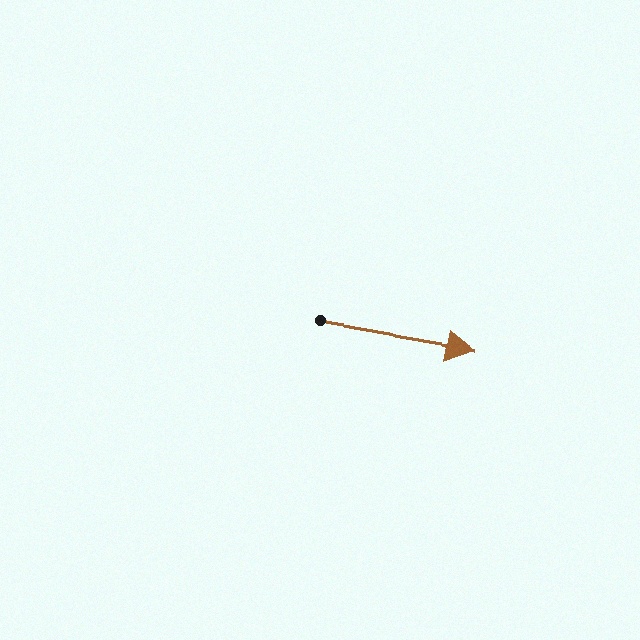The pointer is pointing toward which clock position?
Roughly 3 o'clock.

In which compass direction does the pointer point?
East.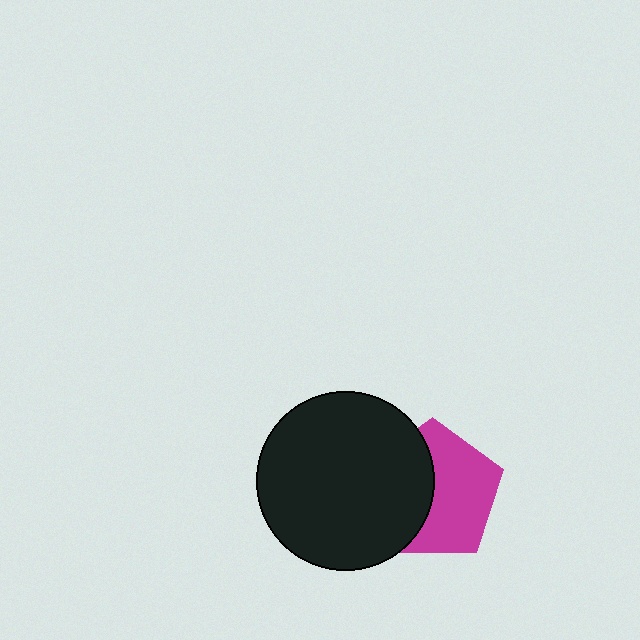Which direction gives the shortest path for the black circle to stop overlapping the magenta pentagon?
Moving left gives the shortest separation.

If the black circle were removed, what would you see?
You would see the complete magenta pentagon.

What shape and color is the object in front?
The object in front is a black circle.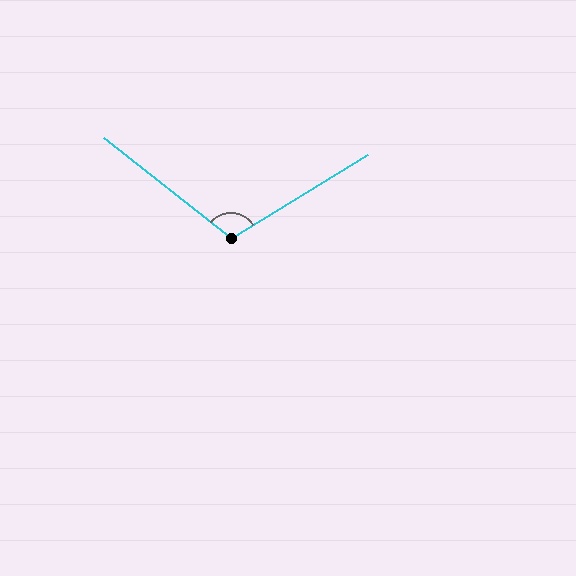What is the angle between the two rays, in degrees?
Approximately 110 degrees.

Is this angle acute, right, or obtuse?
It is obtuse.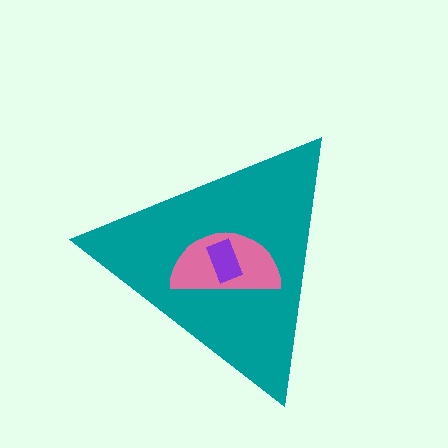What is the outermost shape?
The teal triangle.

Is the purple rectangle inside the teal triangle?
Yes.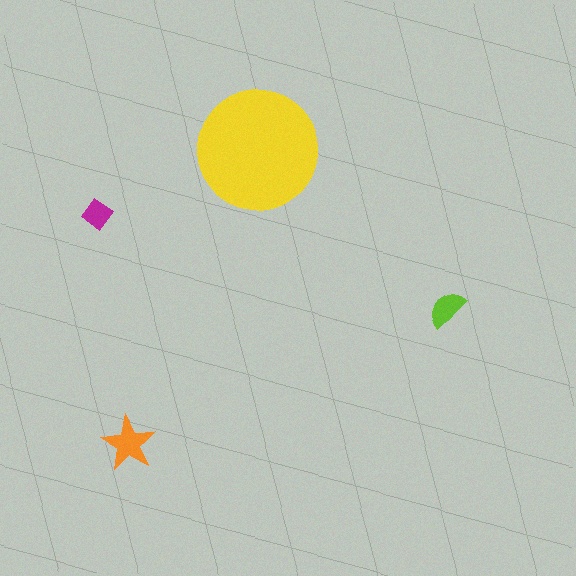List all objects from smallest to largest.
The magenta diamond, the lime semicircle, the orange star, the yellow circle.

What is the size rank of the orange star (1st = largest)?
2nd.